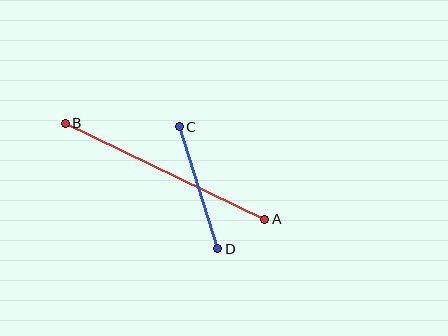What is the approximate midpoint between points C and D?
The midpoint is at approximately (199, 188) pixels.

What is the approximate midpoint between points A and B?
The midpoint is at approximately (165, 171) pixels.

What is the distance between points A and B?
The distance is approximately 222 pixels.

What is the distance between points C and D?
The distance is approximately 128 pixels.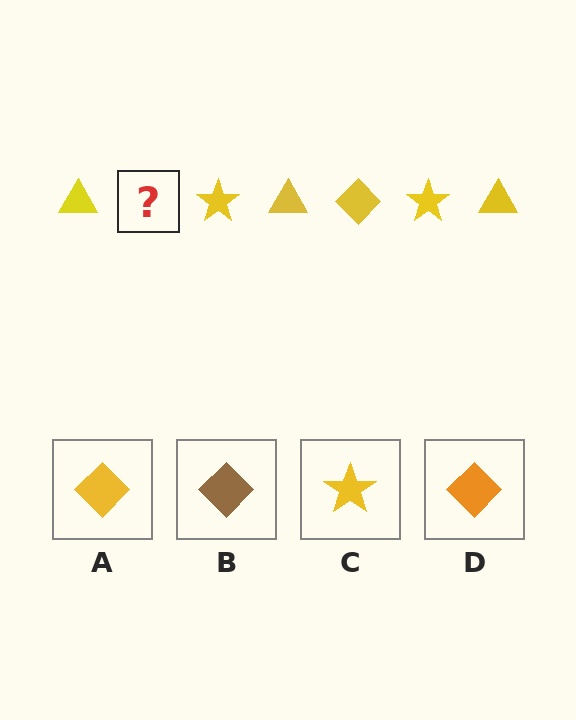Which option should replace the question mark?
Option A.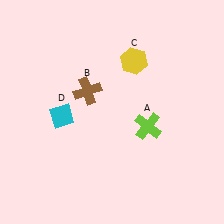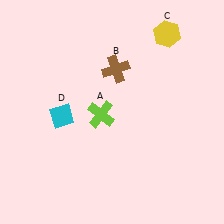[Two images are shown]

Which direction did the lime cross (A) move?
The lime cross (A) moved left.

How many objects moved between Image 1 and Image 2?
3 objects moved between the two images.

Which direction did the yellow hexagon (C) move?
The yellow hexagon (C) moved right.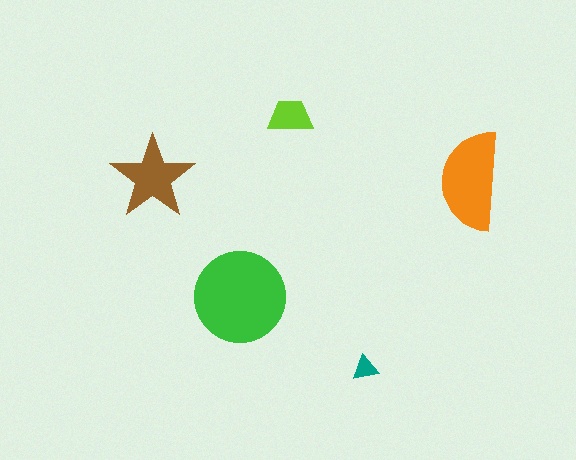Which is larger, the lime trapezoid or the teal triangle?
The lime trapezoid.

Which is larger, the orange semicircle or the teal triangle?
The orange semicircle.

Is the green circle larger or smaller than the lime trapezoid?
Larger.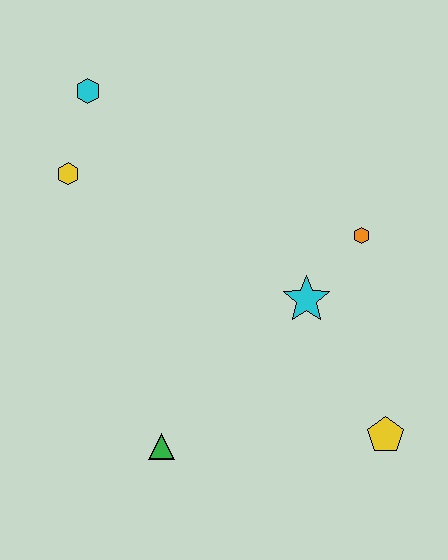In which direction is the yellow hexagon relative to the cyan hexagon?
The yellow hexagon is below the cyan hexagon.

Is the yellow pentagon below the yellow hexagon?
Yes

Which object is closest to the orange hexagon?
The cyan star is closest to the orange hexagon.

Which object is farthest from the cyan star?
The cyan hexagon is farthest from the cyan star.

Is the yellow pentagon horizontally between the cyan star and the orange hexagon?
No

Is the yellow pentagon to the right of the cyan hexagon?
Yes